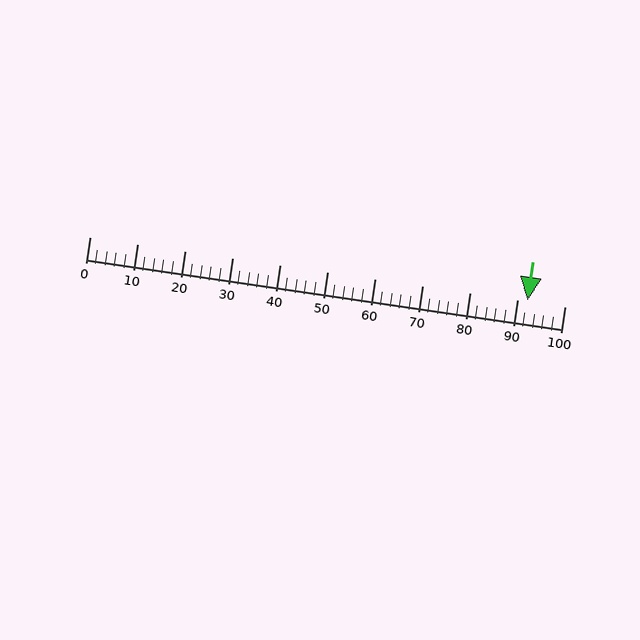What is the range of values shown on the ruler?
The ruler shows values from 0 to 100.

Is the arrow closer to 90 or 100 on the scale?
The arrow is closer to 90.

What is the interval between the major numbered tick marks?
The major tick marks are spaced 10 units apart.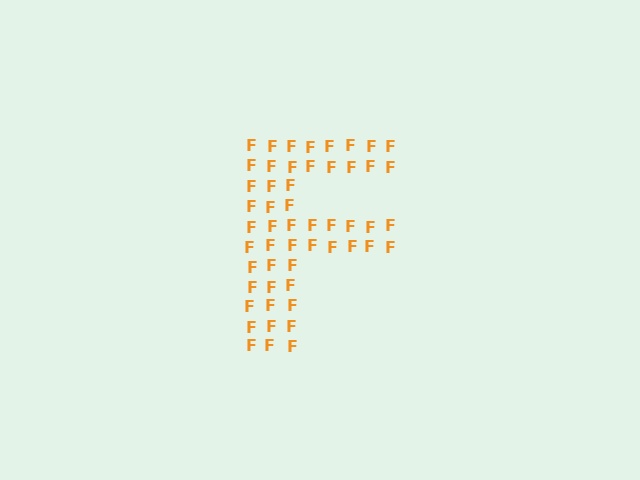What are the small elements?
The small elements are letter F's.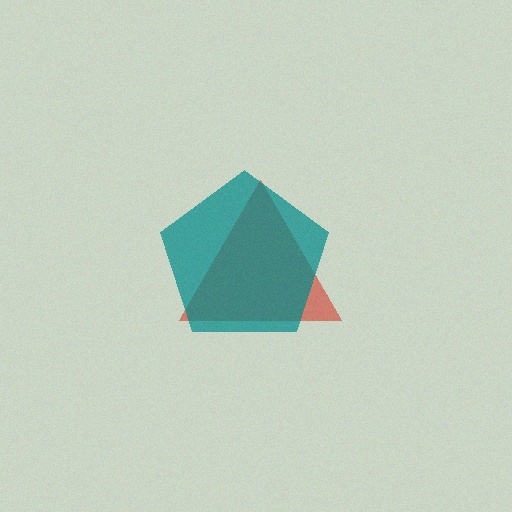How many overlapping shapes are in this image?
There are 2 overlapping shapes in the image.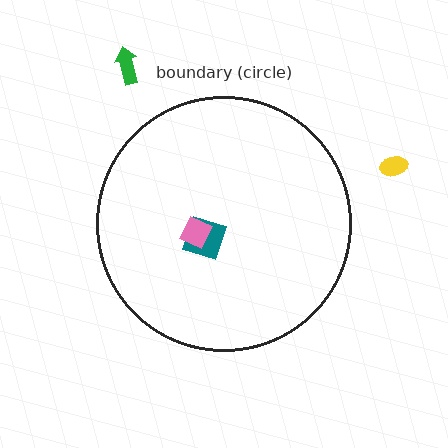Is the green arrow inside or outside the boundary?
Outside.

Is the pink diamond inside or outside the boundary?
Inside.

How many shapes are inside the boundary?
2 inside, 2 outside.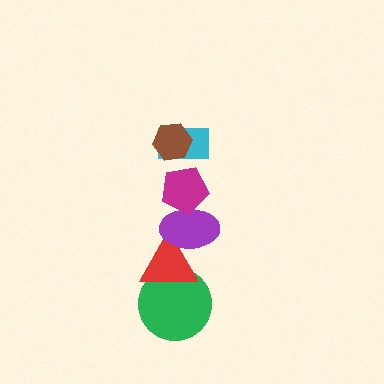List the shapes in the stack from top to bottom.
From top to bottom: the brown hexagon, the cyan rectangle, the magenta pentagon, the purple ellipse, the red triangle, the green circle.